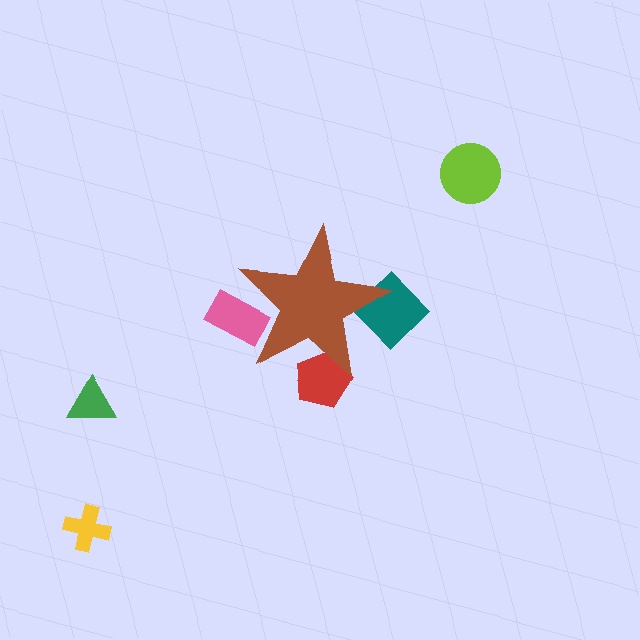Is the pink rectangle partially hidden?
Yes, the pink rectangle is partially hidden behind the brown star.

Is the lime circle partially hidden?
No, the lime circle is fully visible.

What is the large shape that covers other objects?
A brown star.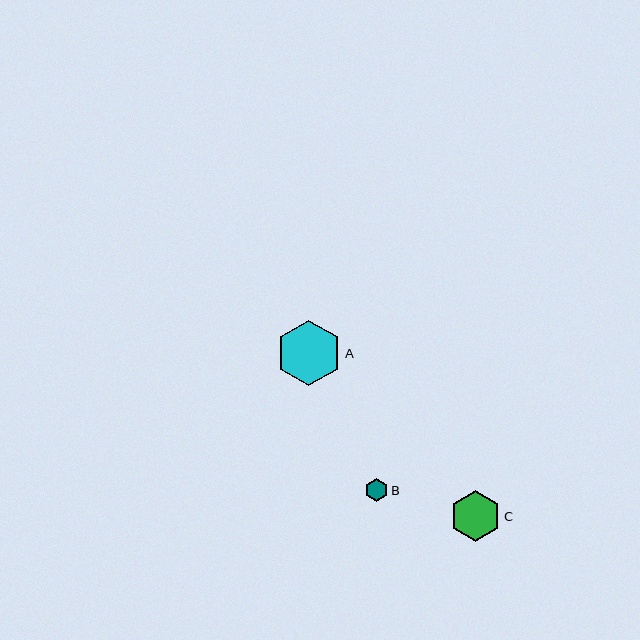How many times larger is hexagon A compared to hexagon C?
Hexagon A is approximately 1.3 times the size of hexagon C.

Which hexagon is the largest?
Hexagon A is the largest with a size of approximately 66 pixels.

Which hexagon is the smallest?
Hexagon B is the smallest with a size of approximately 23 pixels.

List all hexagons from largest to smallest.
From largest to smallest: A, C, B.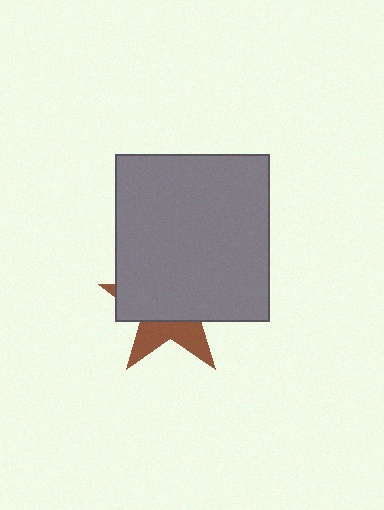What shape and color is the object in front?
The object in front is a gray rectangle.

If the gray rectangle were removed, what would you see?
You would see the complete brown star.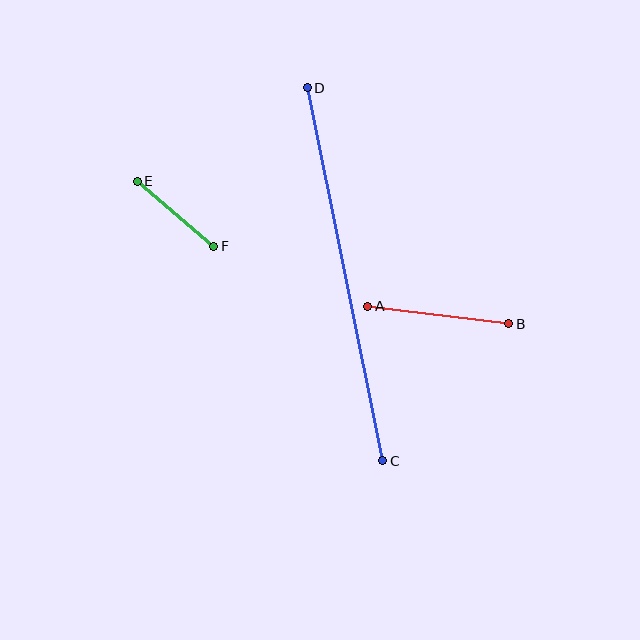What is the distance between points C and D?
The distance is approximately 380 pixels.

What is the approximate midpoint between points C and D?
The midpoint is at approximately (345, 274) pixels.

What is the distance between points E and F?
The distance is approximately 100 pixels.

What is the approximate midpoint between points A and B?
The midpoint is at approximately (438, 315) pixels.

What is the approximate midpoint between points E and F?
The midpoint is at approximately (176, 214) pixels.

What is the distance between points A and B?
The distance is approximately 142 pixels.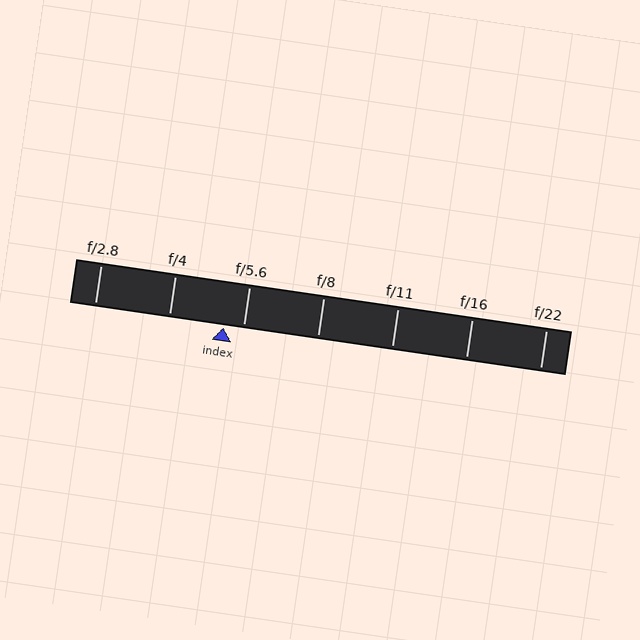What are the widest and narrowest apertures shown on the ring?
The widest aperture shown is f/2.8 and the narrowest is f/22.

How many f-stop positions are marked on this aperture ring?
There are 7 f-stop positions marked.